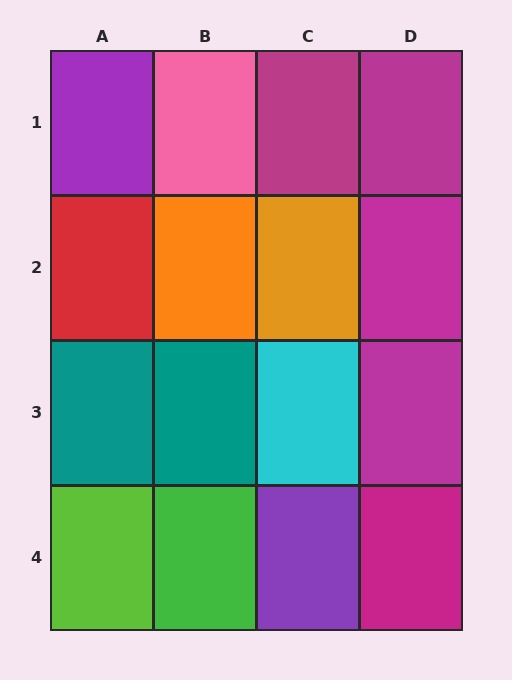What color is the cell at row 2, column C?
Orange.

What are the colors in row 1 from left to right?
Purple, pink, magenta, magenta.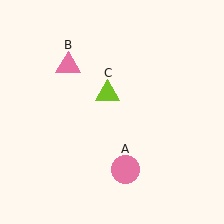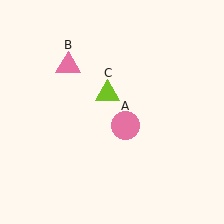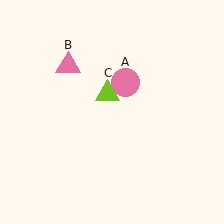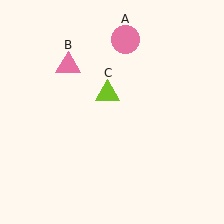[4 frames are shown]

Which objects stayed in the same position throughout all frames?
Pink triangle (object B) and lime triangle (object C) remained stationary.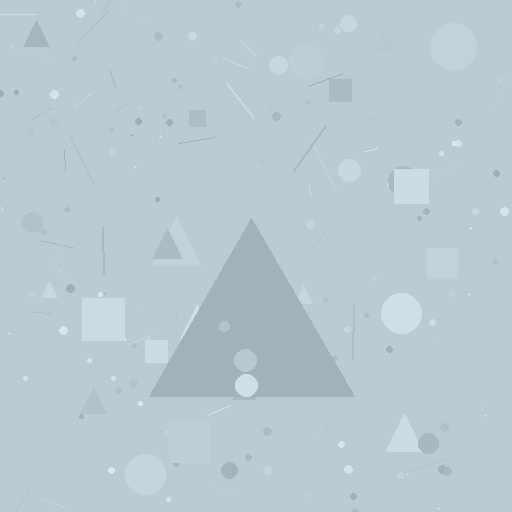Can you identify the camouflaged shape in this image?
The camouflaged shape is a triangle.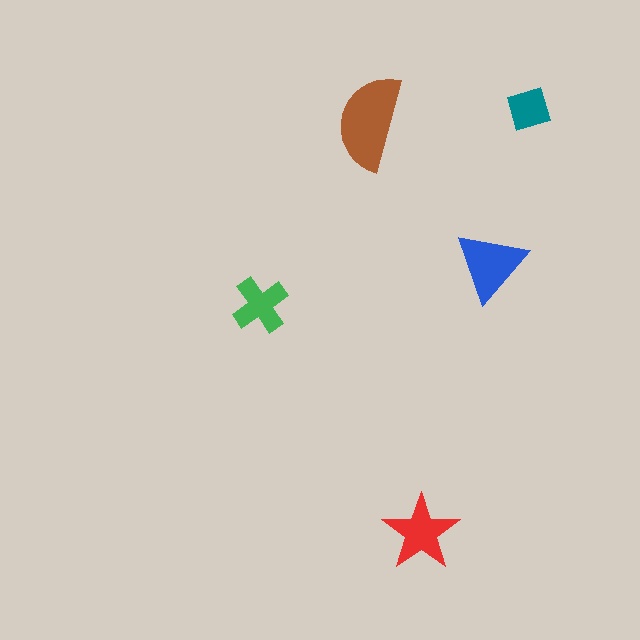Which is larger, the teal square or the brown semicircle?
The brown semicircle.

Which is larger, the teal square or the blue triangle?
The blue triangle.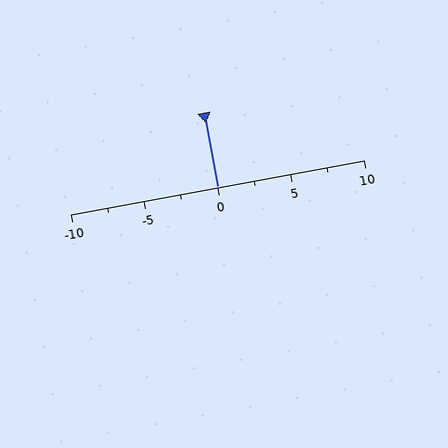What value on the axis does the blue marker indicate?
The marker indicates approximately 0.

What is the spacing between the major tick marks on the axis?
The major ticks are spaced 5 apart.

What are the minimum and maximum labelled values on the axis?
The axis runs from -10 to 10.